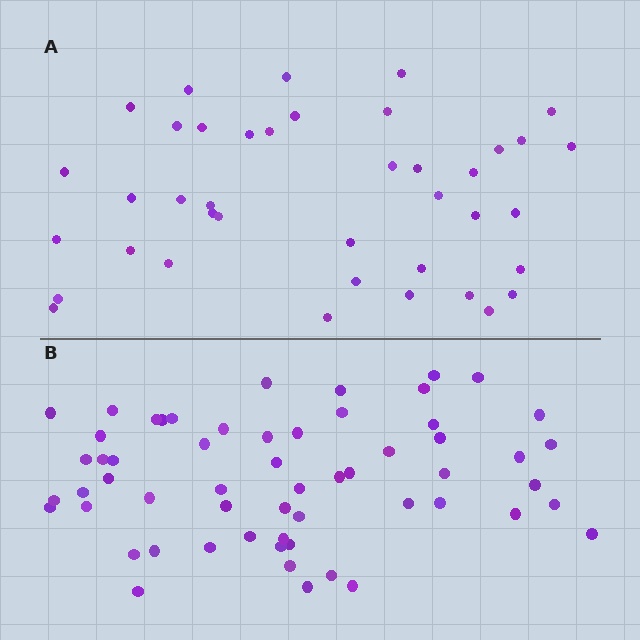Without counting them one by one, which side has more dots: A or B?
Region B (the bottom region) has more dots.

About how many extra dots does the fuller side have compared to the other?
Region B has approximately 20 more dots than region A.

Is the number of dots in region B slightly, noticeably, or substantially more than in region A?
Region B has substantially more. The ratio is roughly 1.4 to 1.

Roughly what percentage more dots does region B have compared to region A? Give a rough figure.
About 45% more.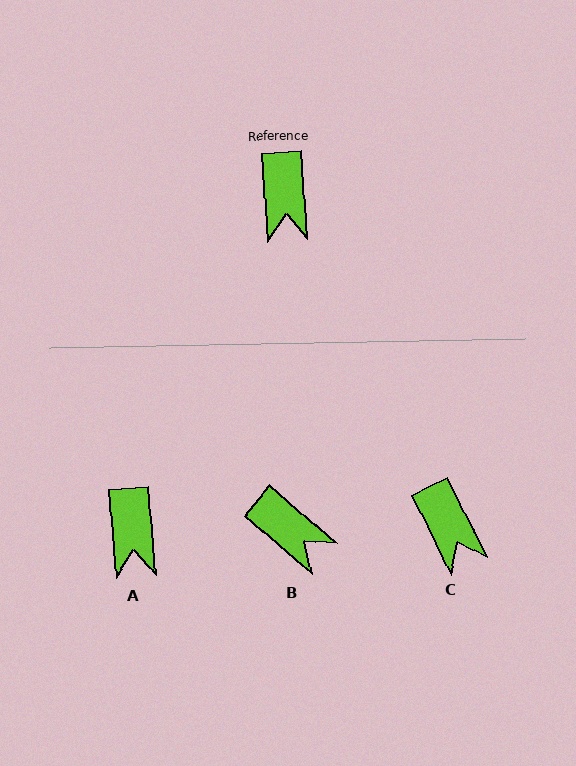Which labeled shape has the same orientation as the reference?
A.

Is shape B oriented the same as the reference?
No, it is off by about 45 degrees.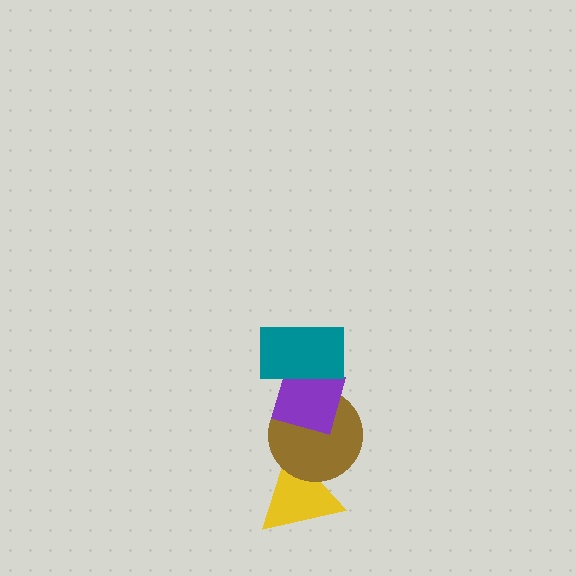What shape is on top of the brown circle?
The purple diamond is on top of the brown circle.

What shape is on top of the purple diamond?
The teal rectangle is on top of the purple diamond.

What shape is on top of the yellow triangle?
The brown circle is on top of the yellow triangle.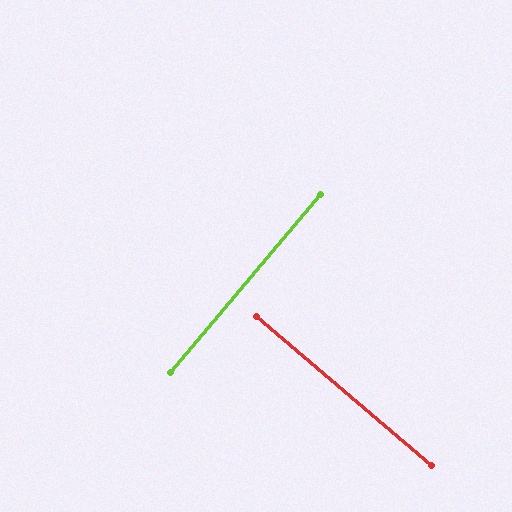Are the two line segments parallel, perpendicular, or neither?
Perpendicular — they meet at approximately 90°.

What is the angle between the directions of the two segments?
Approximately 90 degrees.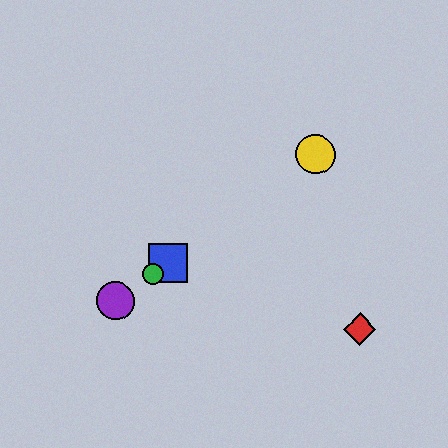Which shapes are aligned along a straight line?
The blue square, the green circle, the yellow circle, the purple circle are aligned along a straight line.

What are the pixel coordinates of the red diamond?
The red diamond is at (360, 329).